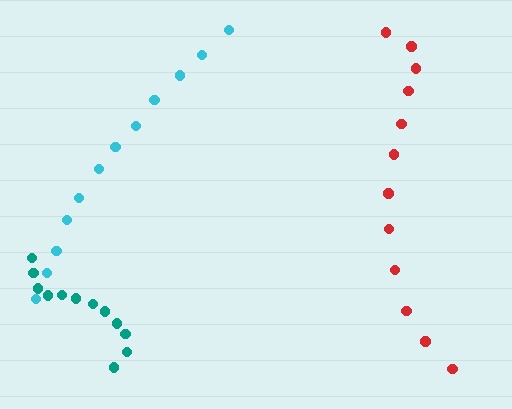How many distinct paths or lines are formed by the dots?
There are 3 distinct paths.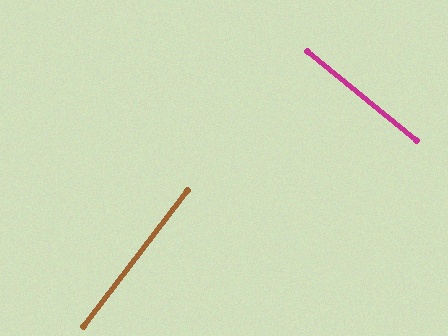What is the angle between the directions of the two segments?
Approximately 88 degrees.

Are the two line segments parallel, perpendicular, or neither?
Perpendicular — they meet at approximately 88°.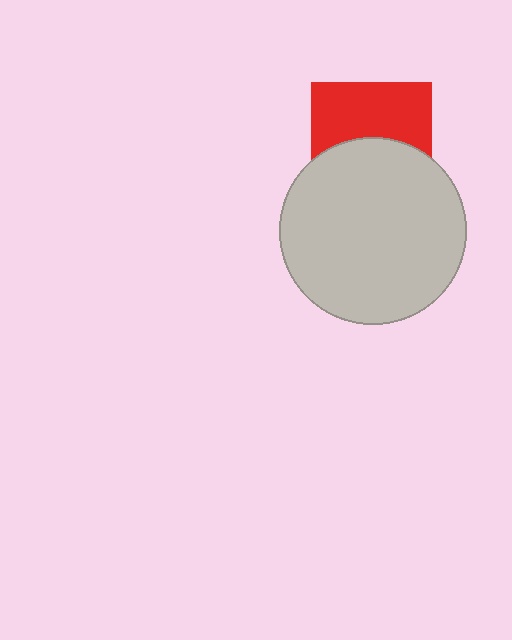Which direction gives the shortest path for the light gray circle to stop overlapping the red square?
Moving down gives the shortest separation.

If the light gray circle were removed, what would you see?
You would see the complete red square.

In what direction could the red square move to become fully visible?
The red square could move up. That would shift it out from behind the light gray circle entirely.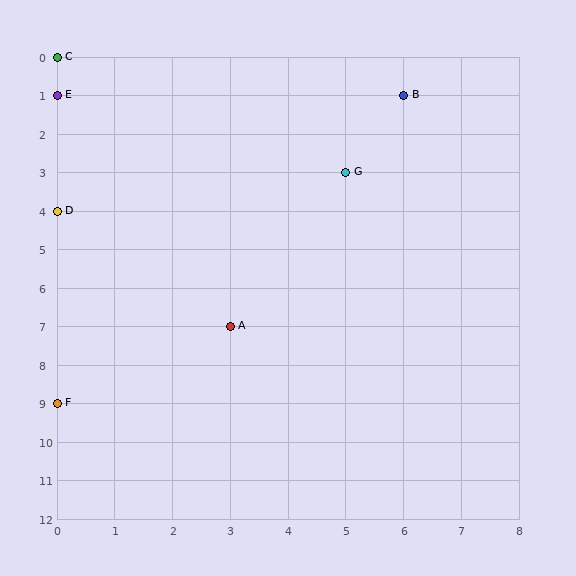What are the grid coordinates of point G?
Point G is at grid coordinates (5, 3).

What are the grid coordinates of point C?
Point C is at grid coordinates (0, 0).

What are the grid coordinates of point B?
Point B is at grid coordinates (6, 1).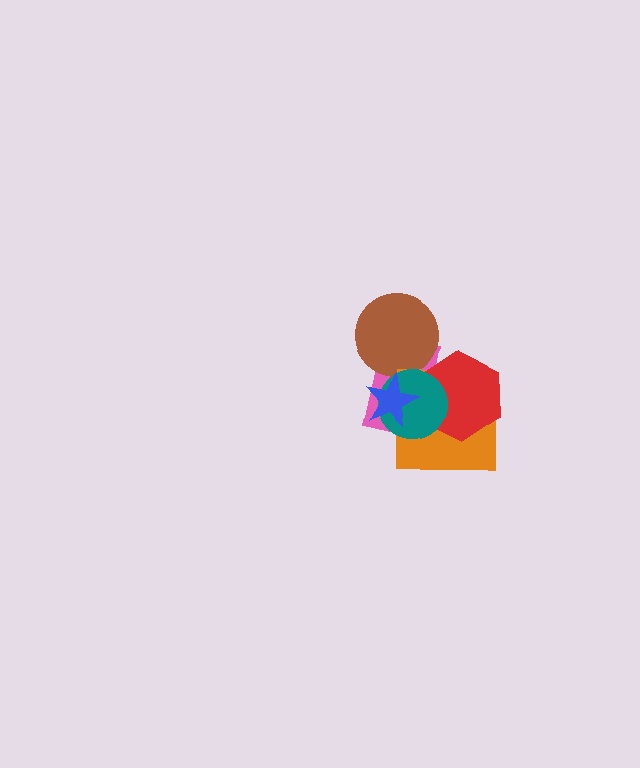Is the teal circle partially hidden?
Yes, it is partially covered by another shape.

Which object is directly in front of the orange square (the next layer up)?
The red hexagon is directly in front of the orange square.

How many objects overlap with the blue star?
3 objects overlap with the blue star.